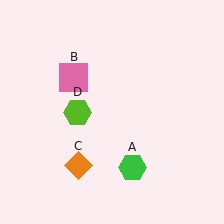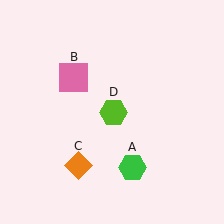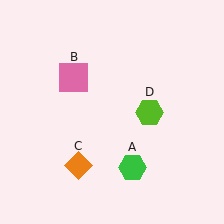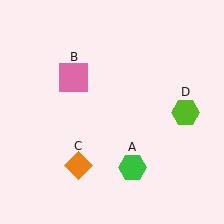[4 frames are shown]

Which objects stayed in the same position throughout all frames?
Green hexagon (object A) and pink square (object B) and orange diamond (object C) remained stationary.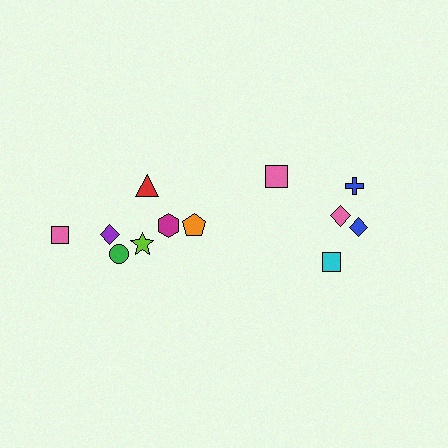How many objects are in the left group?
There are 7 objects.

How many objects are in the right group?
There are 5 objects.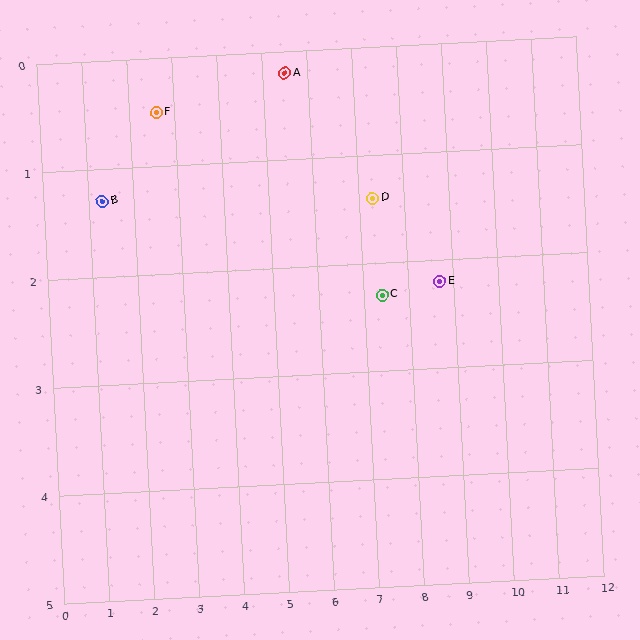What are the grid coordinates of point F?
Point F is at approximately (2.6, 0.5).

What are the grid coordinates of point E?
Point E is at approximately (8.7, 2.2).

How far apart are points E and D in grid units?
Points E and D are about 1.6 grid units apart.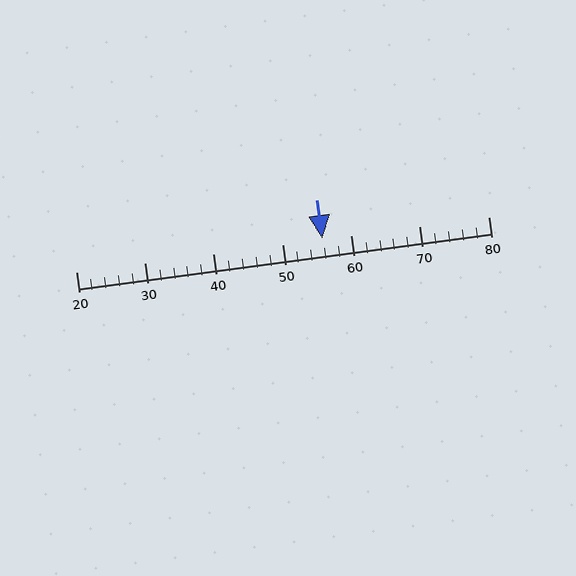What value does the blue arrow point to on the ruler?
The blue arrow points to approximately 56.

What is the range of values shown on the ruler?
The ruler shows values from 20 to 80.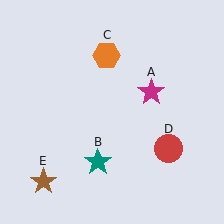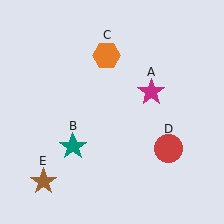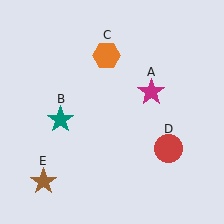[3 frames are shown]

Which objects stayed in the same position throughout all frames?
Magenta star (object A) and orange hexagon (object C) and red circle (object D) and brown star (object E) remained stationary.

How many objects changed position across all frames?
1 object changed position: teal star (object B).